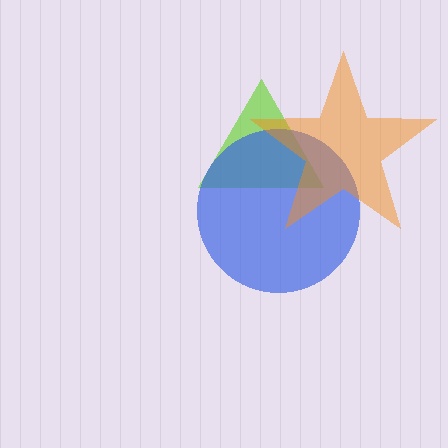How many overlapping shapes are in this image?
There are 3 overlapping shapes in the image.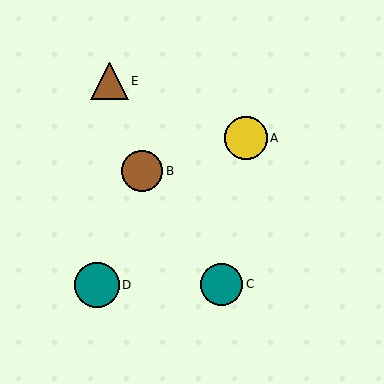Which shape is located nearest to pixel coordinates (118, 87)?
The brown triangle (labeled E) at (109, 81) is nearest to that location.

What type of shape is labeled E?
Shape E is a brown triangle.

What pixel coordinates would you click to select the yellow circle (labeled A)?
Click at (246, 138) to select the yellow circle A.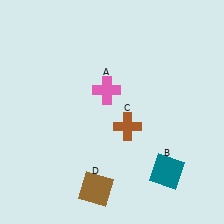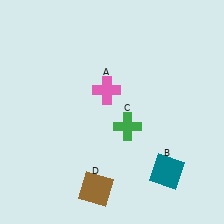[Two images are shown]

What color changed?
The cross (C) changed from brown in Image 1 to green in Image 2.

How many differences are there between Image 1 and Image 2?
There is 1 difference between the two images.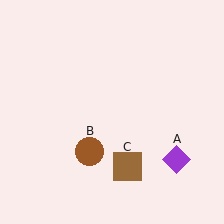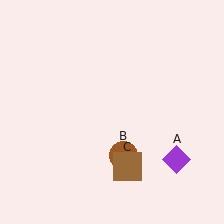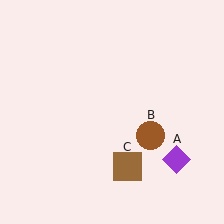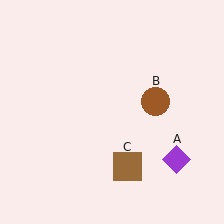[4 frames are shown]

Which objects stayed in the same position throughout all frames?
Purple diamond (object A) and brown square (object C) remained stationary.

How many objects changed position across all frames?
1 object changed position: brown circle (object B).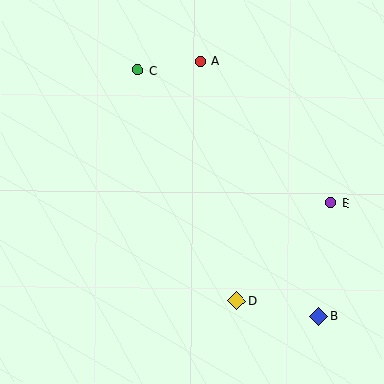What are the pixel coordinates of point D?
Point D is at (237, 301).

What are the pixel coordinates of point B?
Point B is at (319, 316).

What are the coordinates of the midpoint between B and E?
The midpoint between B and E is at (325, 260).